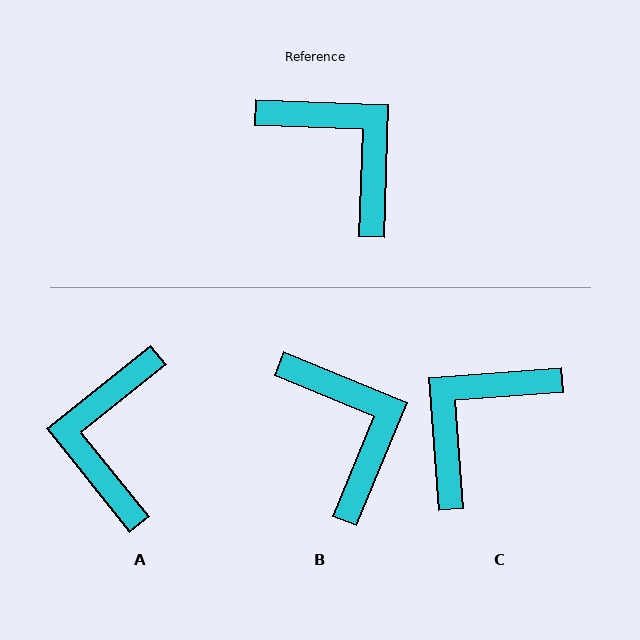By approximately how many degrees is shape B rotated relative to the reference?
Approximately 20 degrees clockwise.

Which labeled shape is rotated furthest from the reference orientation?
A, about 131 degrees away.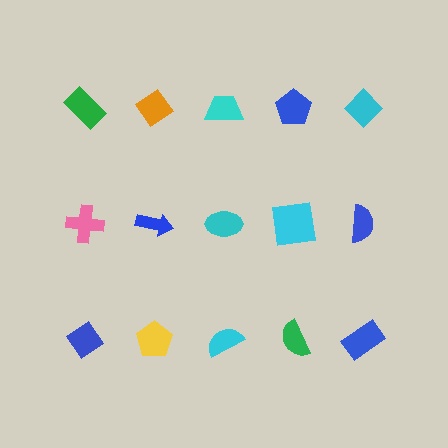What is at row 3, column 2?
A yellow pentagon.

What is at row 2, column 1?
A pink cross.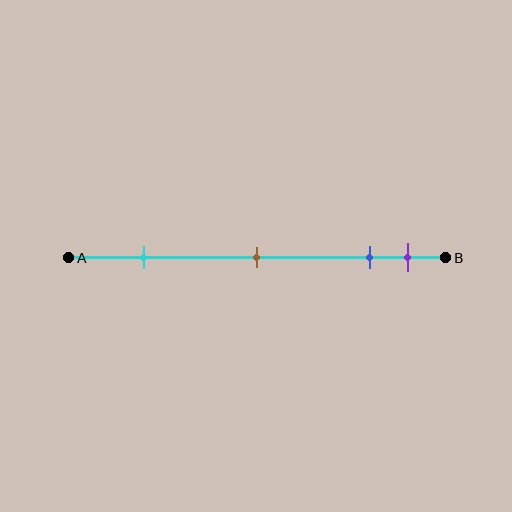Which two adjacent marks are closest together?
The blue and purple marks are the closest adjacent pair.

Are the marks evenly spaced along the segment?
No, the marks are not evenly spaced.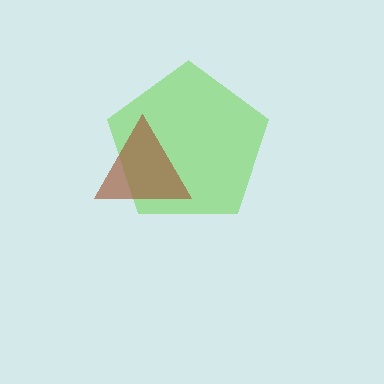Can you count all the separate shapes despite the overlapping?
Yes, there are 2 separate shapes.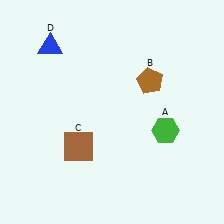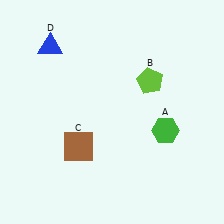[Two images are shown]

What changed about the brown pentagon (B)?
In Image 1, B is brown. In Image 2, it changed to lime.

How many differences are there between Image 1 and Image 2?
There is 1 difference between the two images.